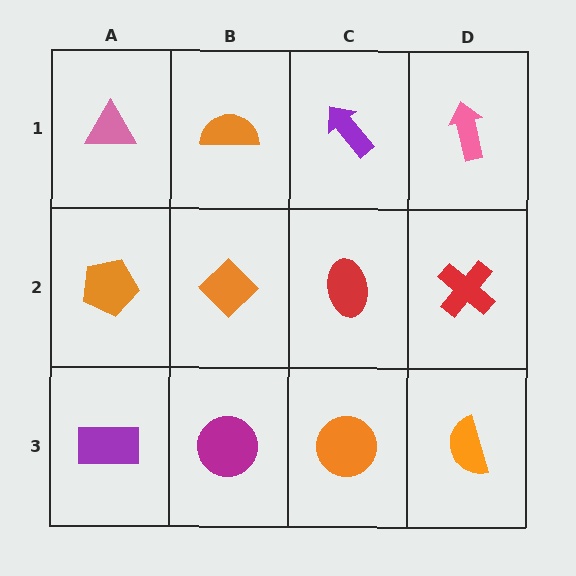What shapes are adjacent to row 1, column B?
An orange diamond (row 2, column B), a pink triangle (row 1, column A), a purple arrow (row 1, column C).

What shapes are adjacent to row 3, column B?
An orange diamond (row 2, column B), a purple rectangle (row 3, column A), an orange circle (row 3, column C).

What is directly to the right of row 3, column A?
A magenta circle.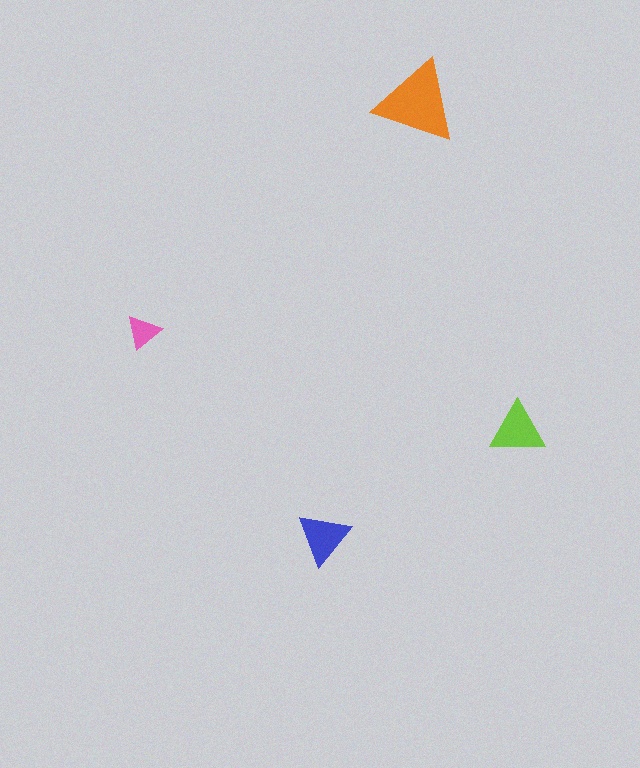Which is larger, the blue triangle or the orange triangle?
The orange one.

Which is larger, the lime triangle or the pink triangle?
The lime one.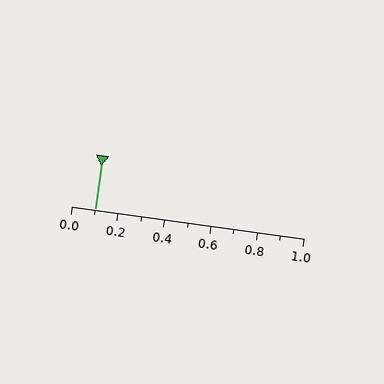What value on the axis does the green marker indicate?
The marker indicates approximately 0.1.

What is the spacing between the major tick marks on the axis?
The major ticks are spaced 0.2 apart.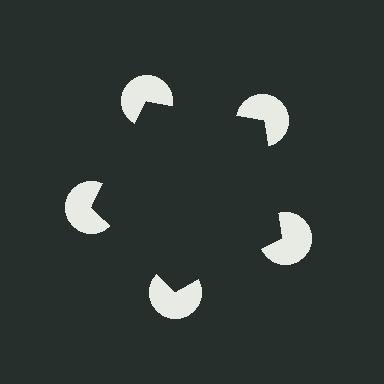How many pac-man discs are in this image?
There are 5 — one at each vertex of the illusory pentagon.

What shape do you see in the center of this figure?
An illusory pentagon — its edges are inferred from the aligned wedge cuts in the pac-man discs, not physically drawn.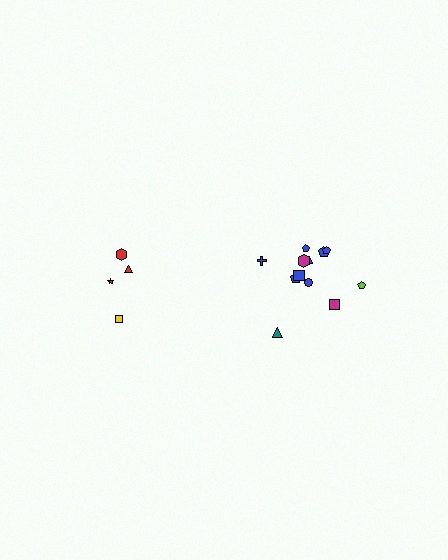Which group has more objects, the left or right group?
The right group.